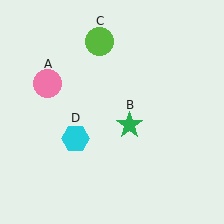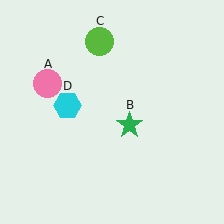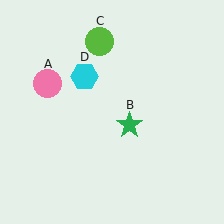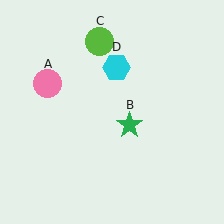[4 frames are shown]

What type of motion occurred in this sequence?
The cyan hexagon (object D) rotated clockwise around the center of the scene.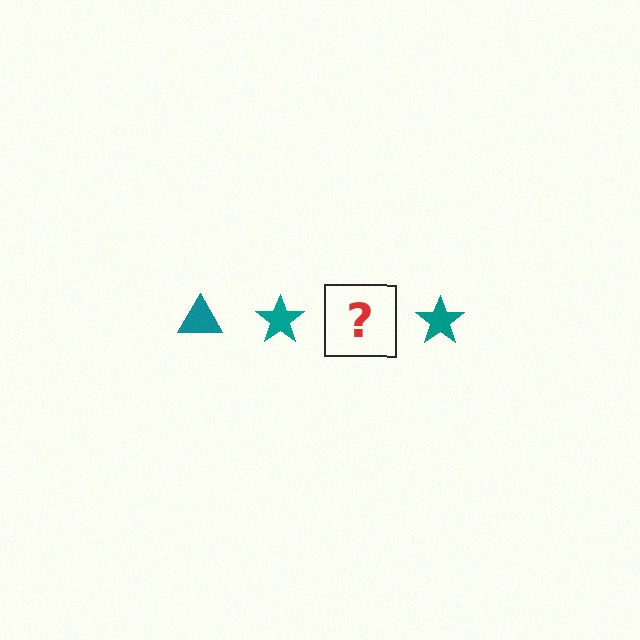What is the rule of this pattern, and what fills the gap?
The rule is that the pattern cycles through triangle, star shapes in teal. The gap should be filled with a teal triangle.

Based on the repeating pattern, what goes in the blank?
The blank should be a teal triangle.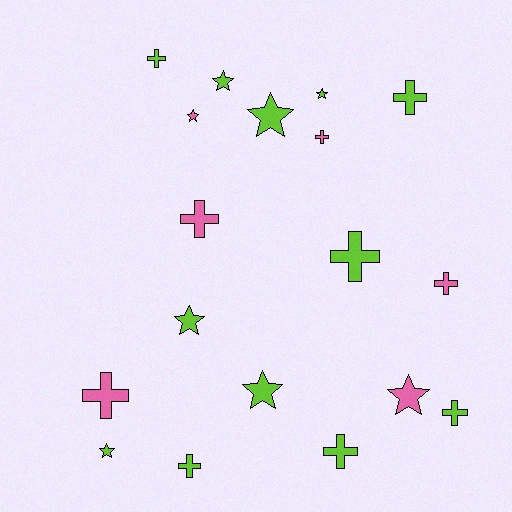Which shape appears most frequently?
Cross, with 10 objects.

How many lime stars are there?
There are 6 lime stars.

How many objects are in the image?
There are 18 objects.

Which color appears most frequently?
Lime, with 12 objects.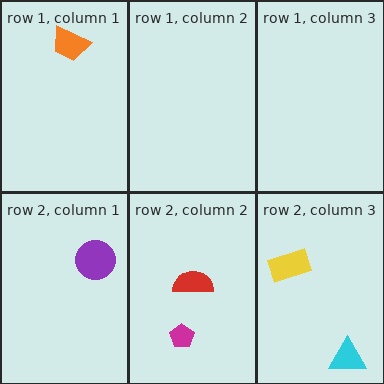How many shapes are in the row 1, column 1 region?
1.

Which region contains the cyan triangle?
The row 2, column 3 region.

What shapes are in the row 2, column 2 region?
The red semicircle, the magenta pentagon.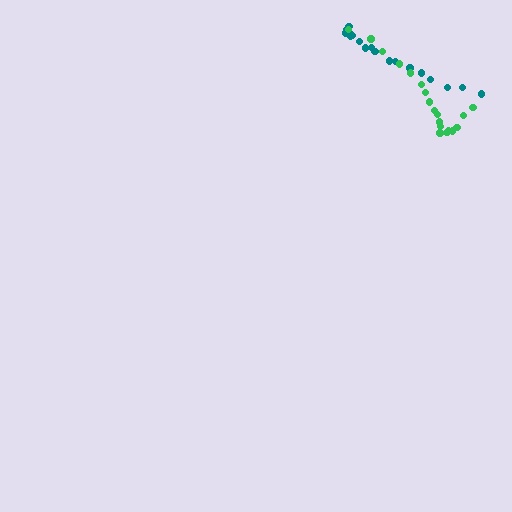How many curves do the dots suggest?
There are 2 distinct paths.